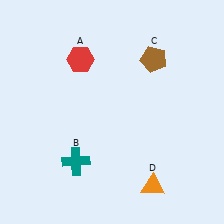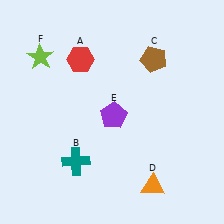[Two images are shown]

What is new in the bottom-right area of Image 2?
A purple pentagon (E) was added in the bottom-right area of Image 2.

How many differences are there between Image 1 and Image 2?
There are 2 differences between the two images.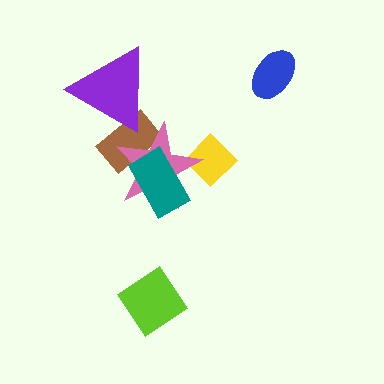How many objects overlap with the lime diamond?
0 objects overlap with the lime diamond.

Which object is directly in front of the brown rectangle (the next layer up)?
The pink star is directly in front of the brown rectangle.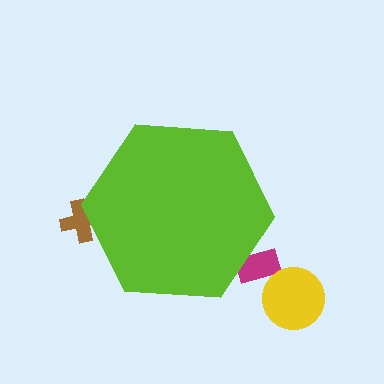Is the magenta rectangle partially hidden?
Yes, the magenta rectangle is partially hidden behind the lime hexagon.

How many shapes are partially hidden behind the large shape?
2 shapes are partially hidden.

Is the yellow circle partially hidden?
No, the yellow circle is fully visible.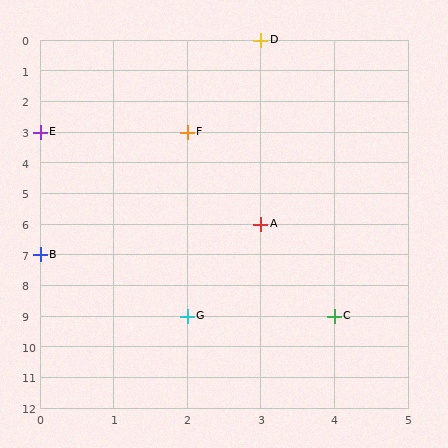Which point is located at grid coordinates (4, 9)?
Point C is at (4, 9).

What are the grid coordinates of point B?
Point B is at grid coordinates (0, 7).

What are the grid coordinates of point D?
Point D is at grid coordinates (3, 0).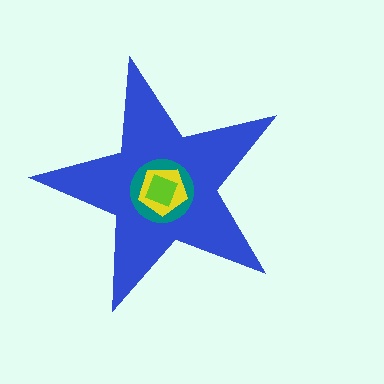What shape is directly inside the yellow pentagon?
The lime square.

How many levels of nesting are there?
4.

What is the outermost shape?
The blue star.